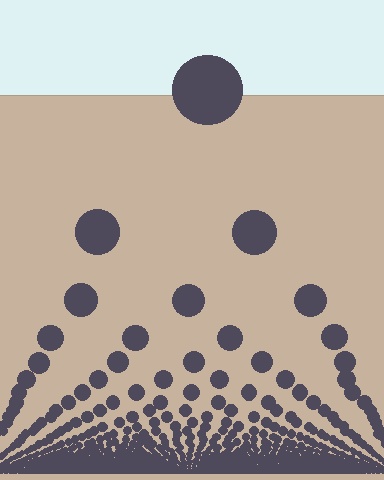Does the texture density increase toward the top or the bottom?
Density increases toward the bottom.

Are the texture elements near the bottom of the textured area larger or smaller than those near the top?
Smaller. The gradient is inverted — elements near the bottom are smaller and denser.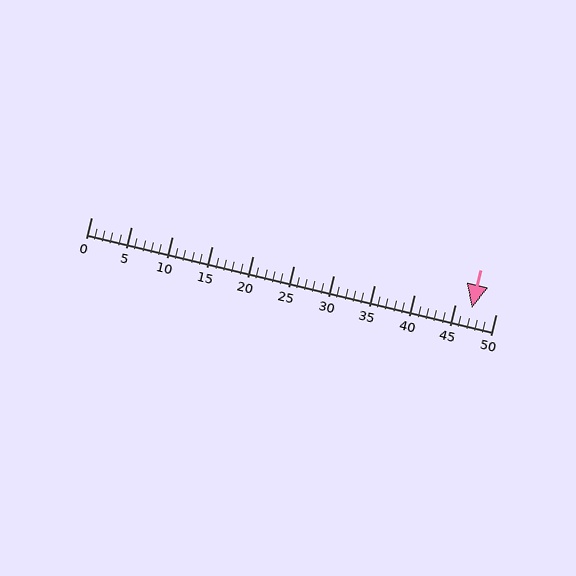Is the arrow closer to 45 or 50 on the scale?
The arrow is closer to 45.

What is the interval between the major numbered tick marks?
The major tick marks are spaced 5 units apart.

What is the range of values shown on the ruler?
The ruler shows values from 0 to 50.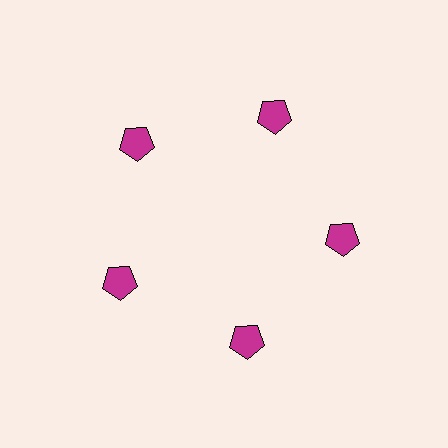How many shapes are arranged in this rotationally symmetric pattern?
There are 5 shapes, arranged in 5 groups of 1.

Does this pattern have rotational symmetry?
Yes, this pattern has 5-fold rotational symmetry. It looks the same after rotating 72 degrees around the center.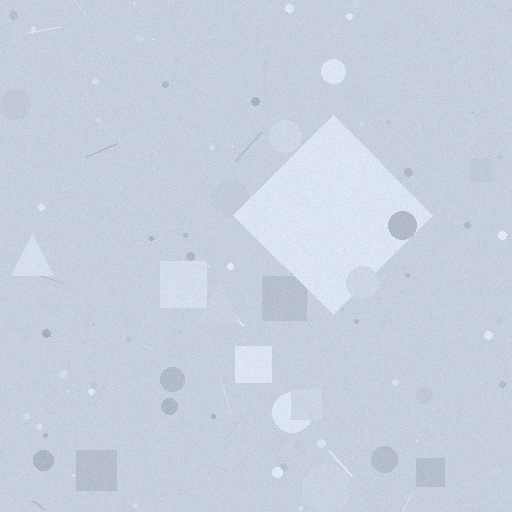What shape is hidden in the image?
A diamond is hidden in the image.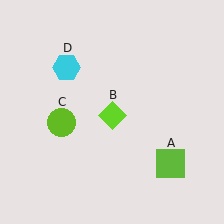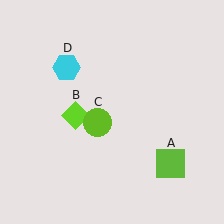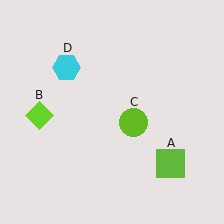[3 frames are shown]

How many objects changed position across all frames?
2 objects changed position: lime diamond (object B), lime circle (object C).